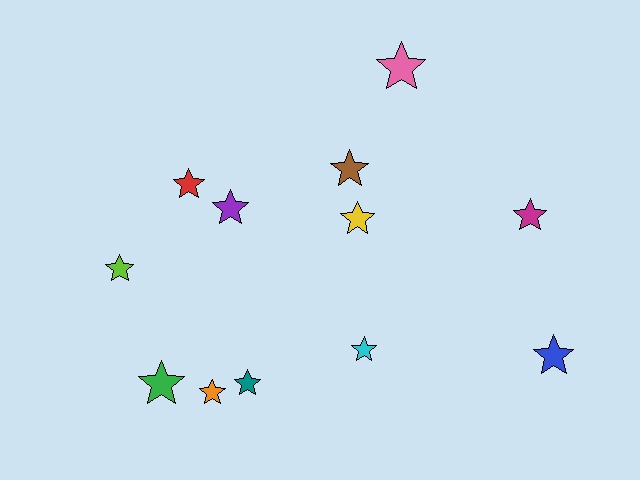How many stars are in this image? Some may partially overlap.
There are 12 stars.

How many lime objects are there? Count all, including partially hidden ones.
There is 1 lime object.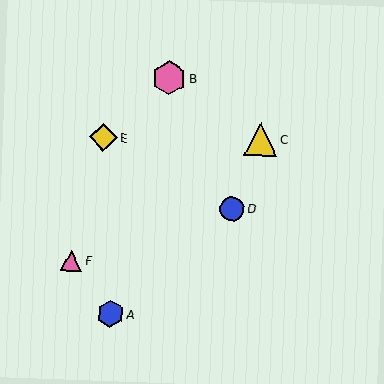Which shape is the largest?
The pink hexagon (labeled B) is the largest.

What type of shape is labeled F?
Shape F is a pink triangle.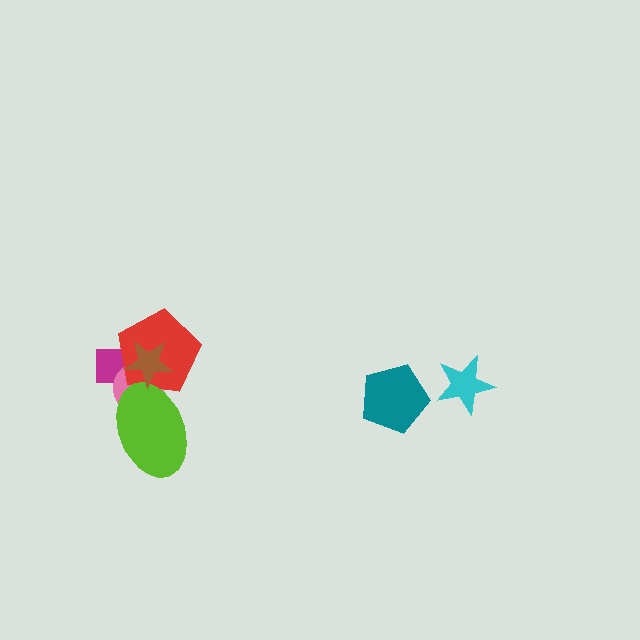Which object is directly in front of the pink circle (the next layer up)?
The red pentagon is directly in front of the pink circle.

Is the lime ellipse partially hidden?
No, no other shape covers it.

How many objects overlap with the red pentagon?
4 objects overlap with the red pentagon.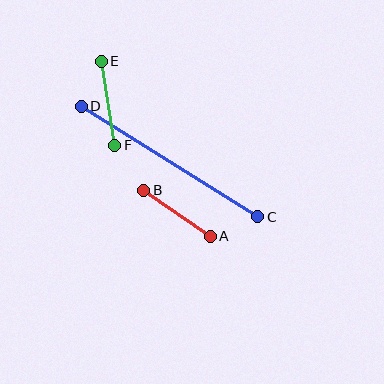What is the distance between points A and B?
The distance is approximately 81 pixels.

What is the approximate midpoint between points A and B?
The midpoint is at approximately (177, 213) pixels.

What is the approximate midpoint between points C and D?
The midpoint is at approximately (169, 161) pixels.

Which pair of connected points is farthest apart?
Points C and D are farthest apart.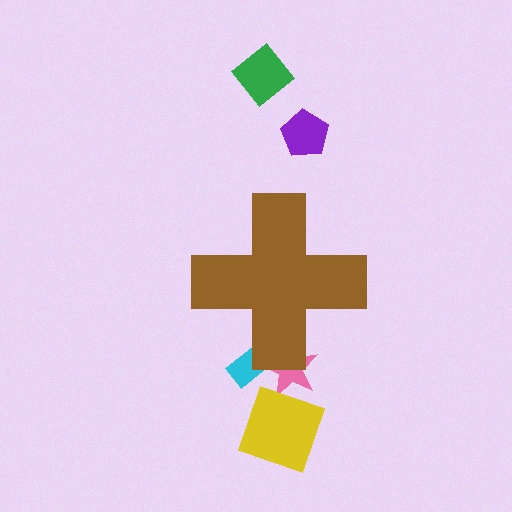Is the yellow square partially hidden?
No, the yellow square is fully visible.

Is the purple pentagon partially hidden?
No, the purple pentagon is fully visible.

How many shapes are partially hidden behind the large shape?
2 shapes are partially hidden.